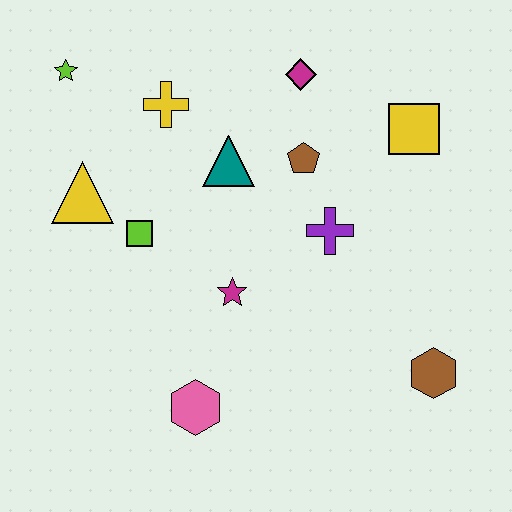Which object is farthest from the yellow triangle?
The brown hexagon is farthest from the yellow triangle.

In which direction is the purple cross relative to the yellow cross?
The purple cross is to the right of the yellow cross.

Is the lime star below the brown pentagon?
No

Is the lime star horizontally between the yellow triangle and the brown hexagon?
No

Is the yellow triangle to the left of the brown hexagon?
Yes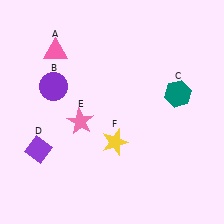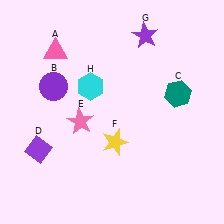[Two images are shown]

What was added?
A purple star (G), a cyan hexagon (H) were added in Image 2.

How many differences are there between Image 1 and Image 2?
There are 2 differences between the two images.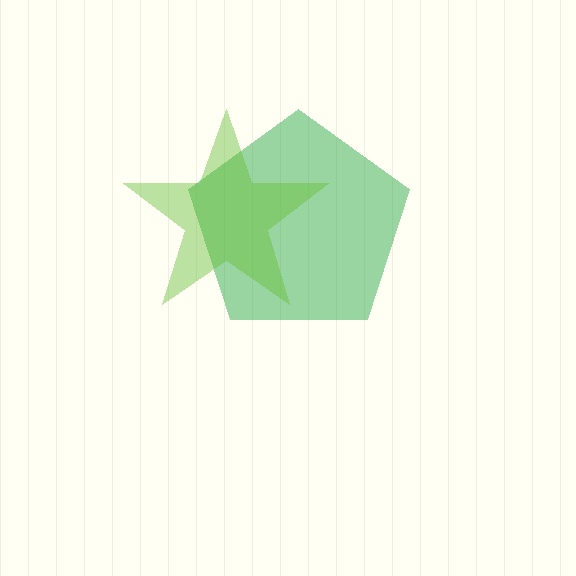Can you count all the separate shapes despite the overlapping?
Yes, there are 2 separate shapes.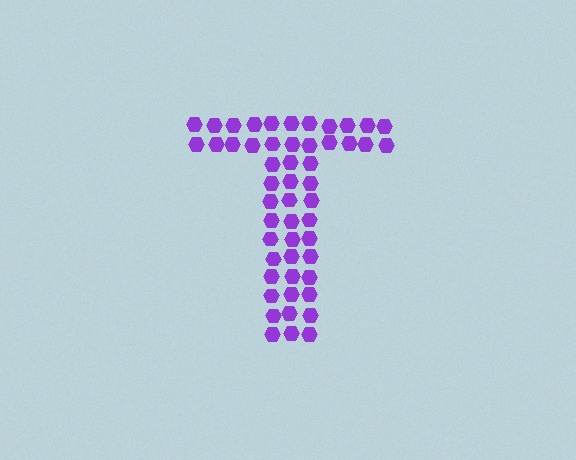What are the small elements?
The small elements are hexagons.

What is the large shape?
The large shape is the letter T.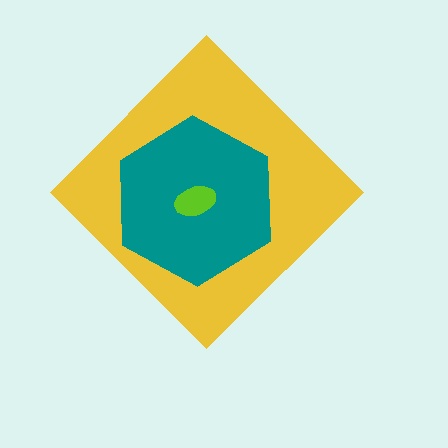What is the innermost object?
The lime ellipse.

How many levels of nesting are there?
3.